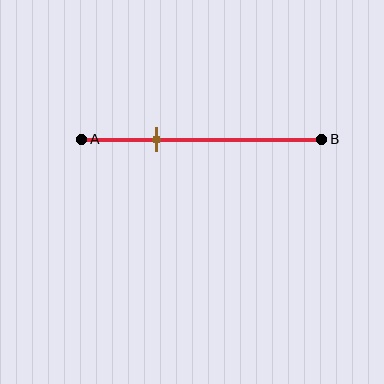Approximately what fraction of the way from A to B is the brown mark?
The brown mark is approximately 30% of the way from A to B.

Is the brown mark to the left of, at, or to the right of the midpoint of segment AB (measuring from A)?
The brown mark is to the left of the midpoint of segment AB.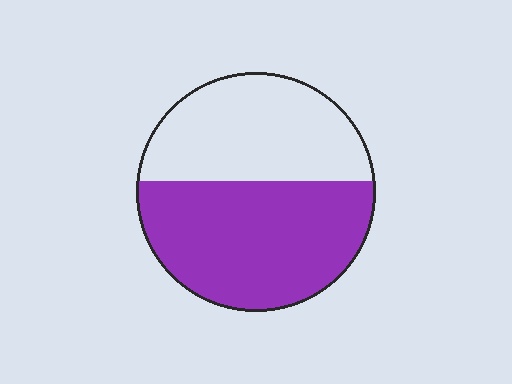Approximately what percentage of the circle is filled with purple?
Approximately 55%.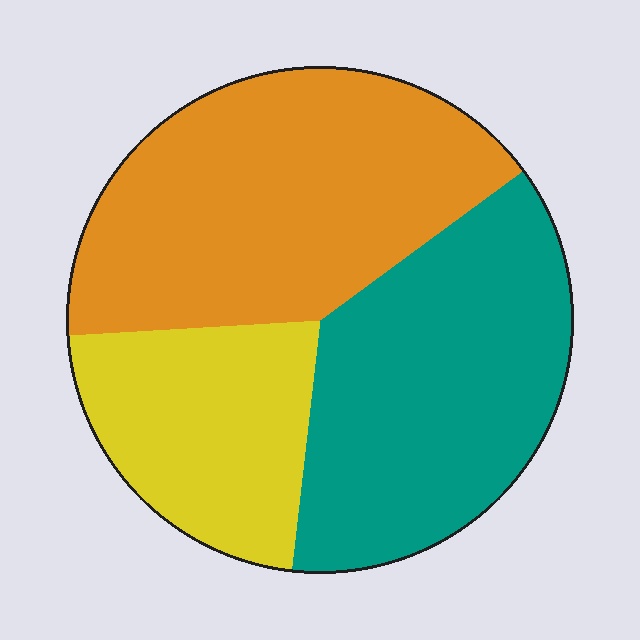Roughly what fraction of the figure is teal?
Teal covers 37% of the figure.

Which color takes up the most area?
Orange, at roughly 40%.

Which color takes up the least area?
Yellow, at roughly 20%.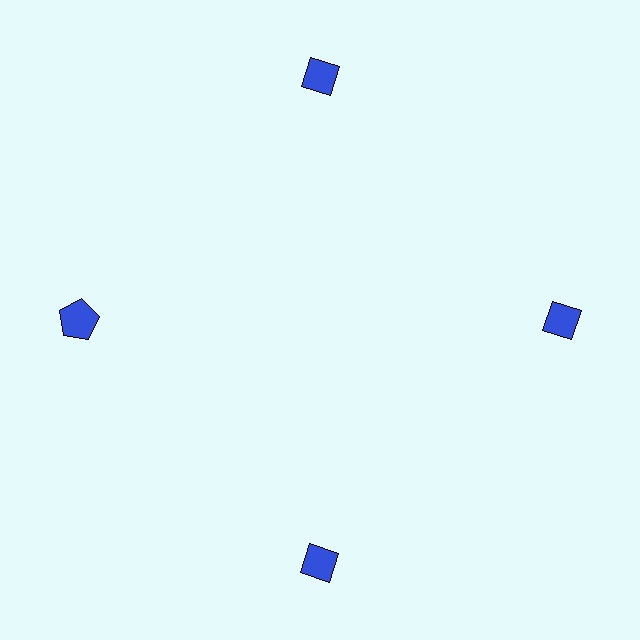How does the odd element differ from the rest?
It has a different shape: pentagon instead of diamond.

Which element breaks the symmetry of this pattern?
The blue pentagon at roughly the 9 o'clock position breaks the symmetry. All other shapes are blue diamonds.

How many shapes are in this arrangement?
There are 4 shapes arranged in a ring pattern.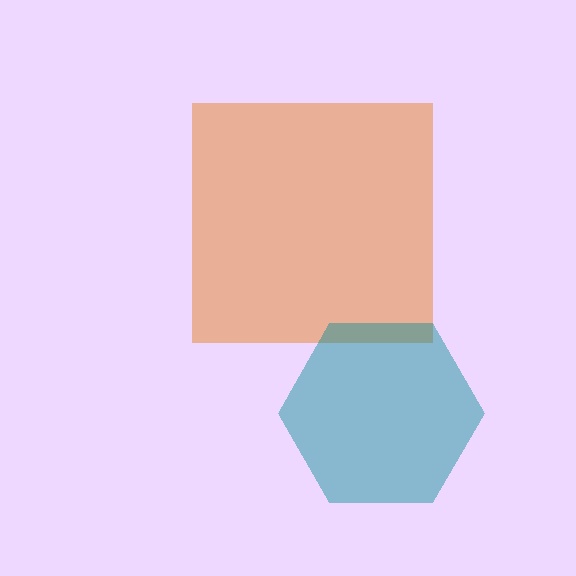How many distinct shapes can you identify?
There are 2 distinct shapes: an orange square, a teal hexagon.